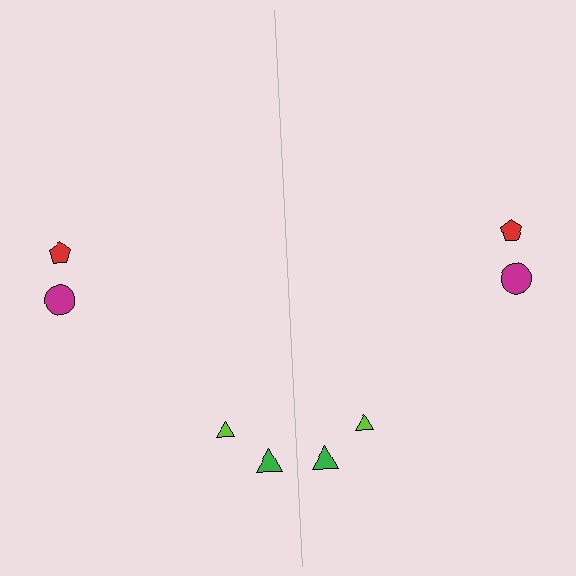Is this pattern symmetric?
Yes, this pattern has bilateral (reflection) symmetry.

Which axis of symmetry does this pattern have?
The pattern has a vertical axis of symmetry running through the center of the image.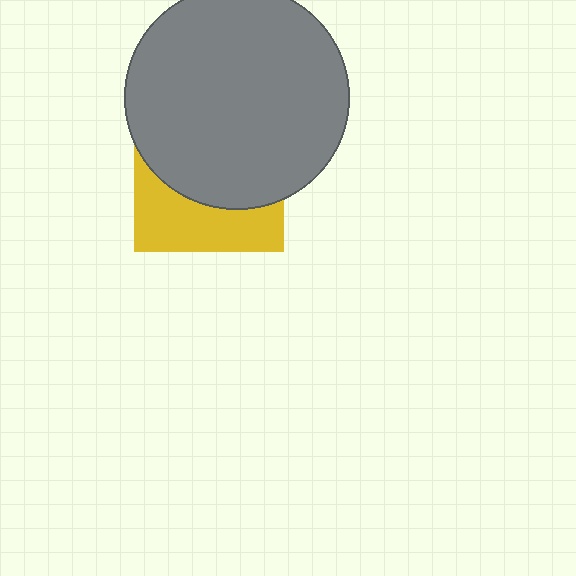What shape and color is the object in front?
The object in front is a gray circle.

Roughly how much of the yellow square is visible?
A small part of it is visible (roughly 37%).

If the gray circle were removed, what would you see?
You would see the complete yellow square.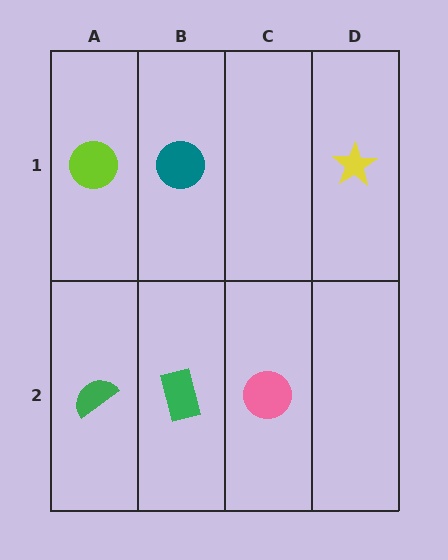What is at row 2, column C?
A pink circle.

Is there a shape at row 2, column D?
No, that cell is empty.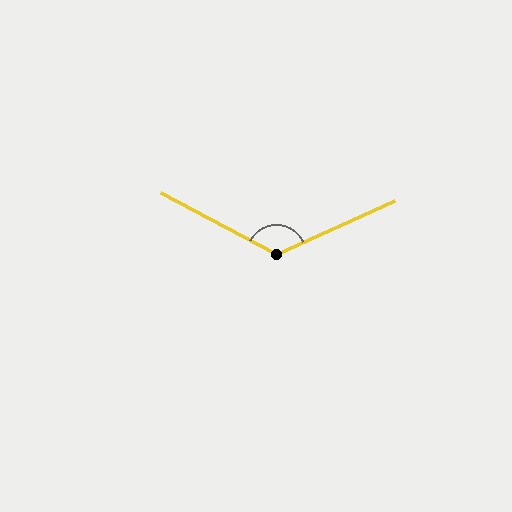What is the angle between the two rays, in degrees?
Approximately 128 degrees.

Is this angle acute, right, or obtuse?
It is obtuse.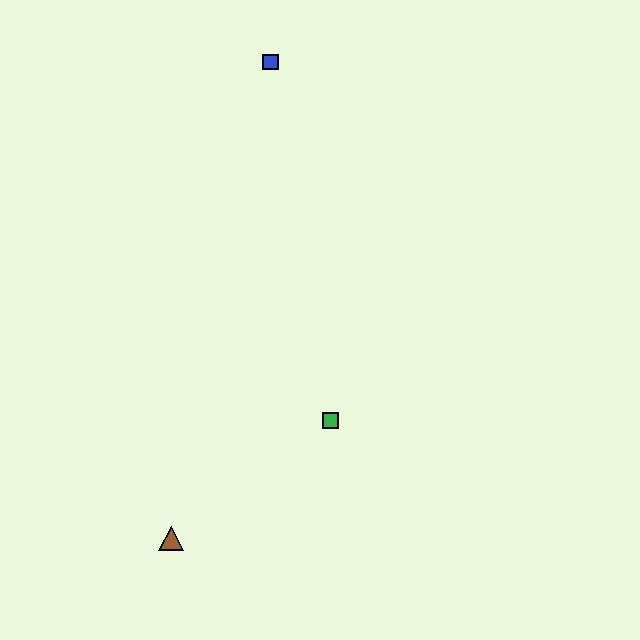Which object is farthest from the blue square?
The brown triangle is farthest from the blue square.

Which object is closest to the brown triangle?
The green square is closest to the brown triangle.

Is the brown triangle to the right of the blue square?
No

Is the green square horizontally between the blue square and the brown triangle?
No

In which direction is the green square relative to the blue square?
The green square is below the blue square.